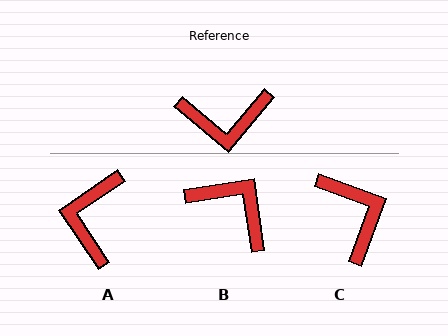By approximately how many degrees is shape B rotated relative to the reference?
Approximately 138 degrees counter-clockwise.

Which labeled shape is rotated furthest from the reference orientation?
B, about 138 degrees away.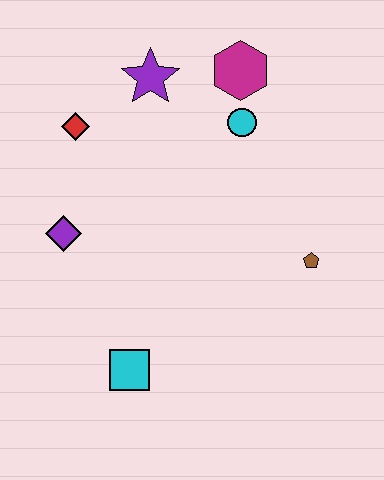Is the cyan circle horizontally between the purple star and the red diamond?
No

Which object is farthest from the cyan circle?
The cyan square is farthest from the cyan circle.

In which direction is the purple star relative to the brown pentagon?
The purple star is above the brown pentagon.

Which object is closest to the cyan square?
The purple diamond is closest to the cyan square.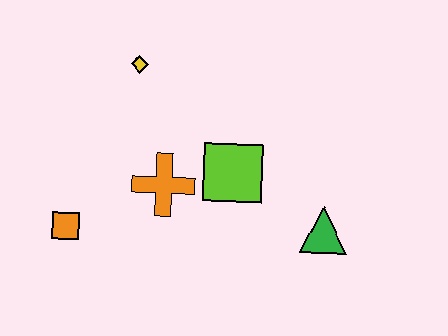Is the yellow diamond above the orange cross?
Yes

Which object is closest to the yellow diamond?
The orange cross is closest to the yellow diamond.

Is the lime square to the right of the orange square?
Yes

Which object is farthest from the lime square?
The orange square is farthest from the lime square.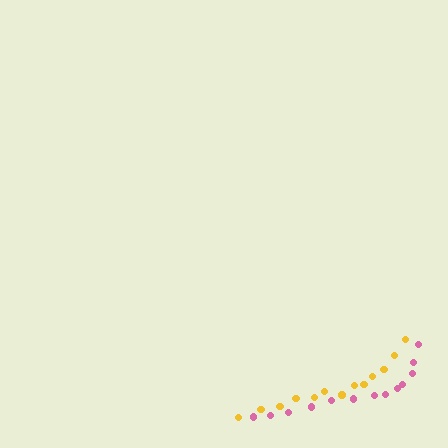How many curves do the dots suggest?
There are 2 distinct paths.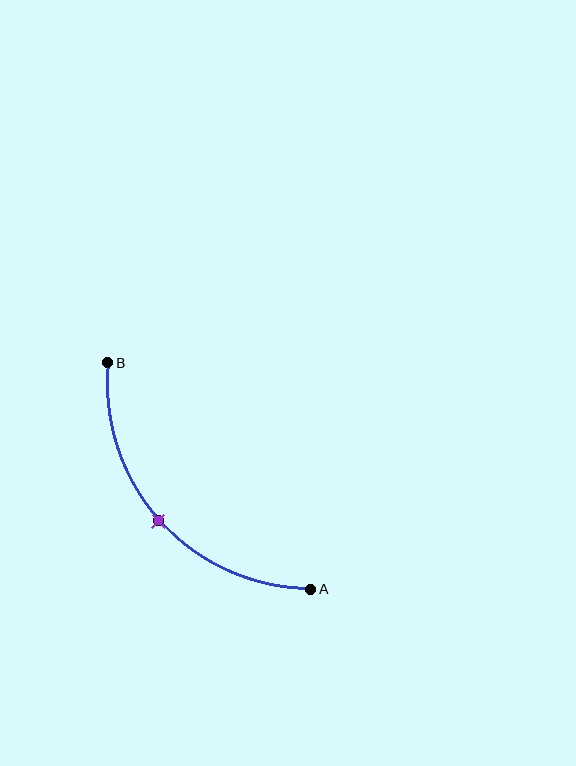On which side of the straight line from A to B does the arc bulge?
The arc bulges below and to the left of the straight line connecting A and B.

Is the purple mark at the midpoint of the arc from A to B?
Yes. The purple mark lies on the arc at equal arc-length from both A and B — it is the arc midpoint.